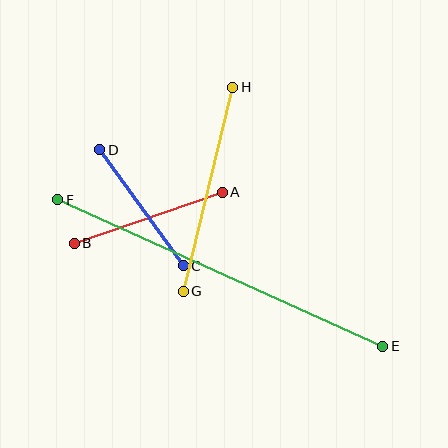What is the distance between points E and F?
The distance is approximately 357 pixels.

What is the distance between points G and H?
The distance is approximately 210 pixels.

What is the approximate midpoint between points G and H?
The midpoint is at approximately (208, 189) pixels.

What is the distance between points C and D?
The distance is approximately 143 pixels.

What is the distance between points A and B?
The distance is approximately 156 pixels.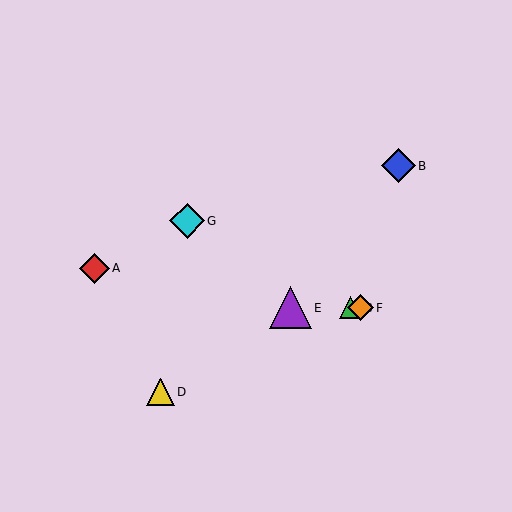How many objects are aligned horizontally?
3 objects (C, E, F) are aligned horizontally.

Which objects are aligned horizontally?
Objects C, E, F are aligned horizontally.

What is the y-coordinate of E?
Object E is at y≈308.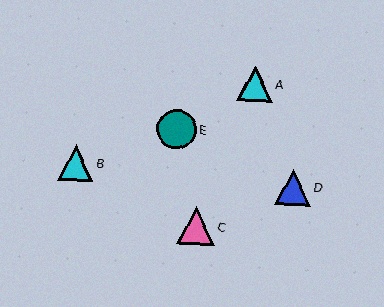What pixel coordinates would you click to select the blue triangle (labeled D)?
Click at (293, 187) to select the blue triangle D.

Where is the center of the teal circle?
The center of the teal circle is at (177, 130).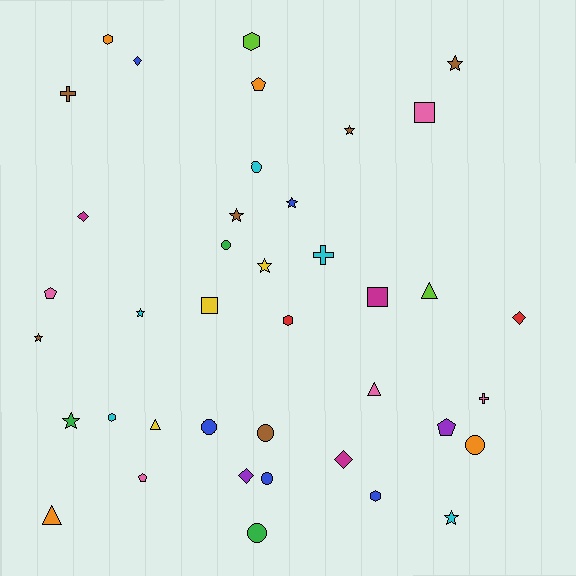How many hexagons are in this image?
There are 5 hexagons.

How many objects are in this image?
There are 40 objects.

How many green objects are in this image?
There are 3 green objects.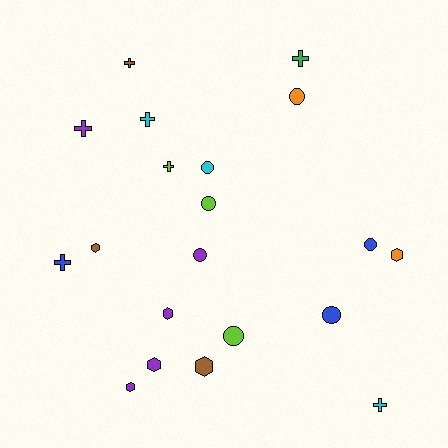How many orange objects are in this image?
There are 2 orange objects.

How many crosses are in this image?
There are 7 crosses.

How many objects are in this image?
There are 20 objects.